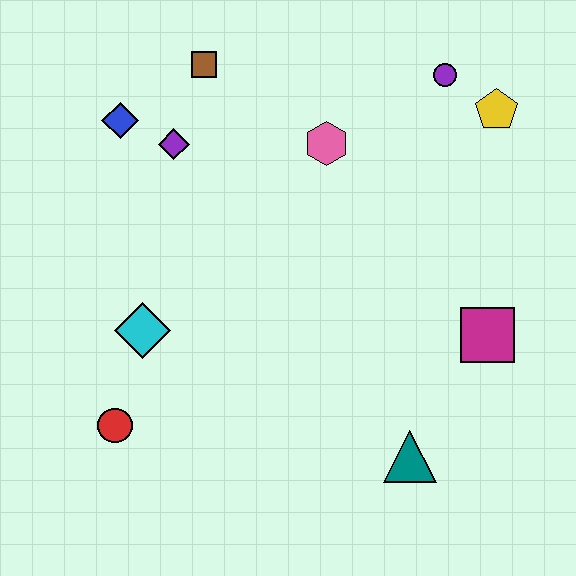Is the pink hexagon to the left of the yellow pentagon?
Yes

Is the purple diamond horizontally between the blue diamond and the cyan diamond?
No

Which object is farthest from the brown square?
The teal triangle is farthest from the brown square.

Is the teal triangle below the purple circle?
Yes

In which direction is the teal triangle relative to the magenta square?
The teal triangle is below the magenta square.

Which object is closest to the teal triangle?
The magenta square is closest to the teal triangle.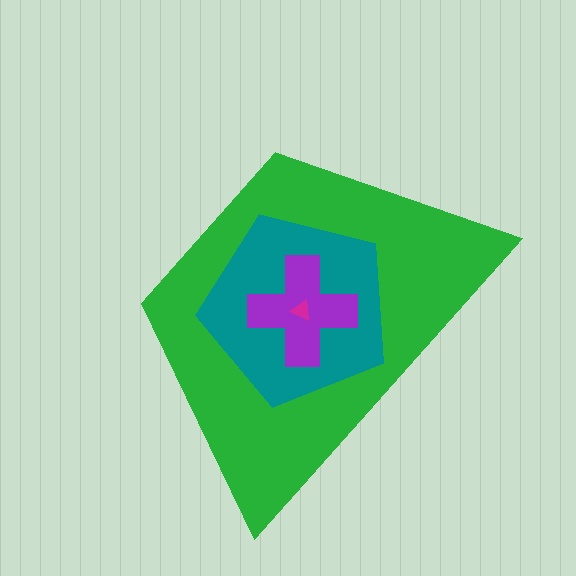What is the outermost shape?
The green trapezoid.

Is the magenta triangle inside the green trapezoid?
Yes.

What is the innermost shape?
The magenta triangle.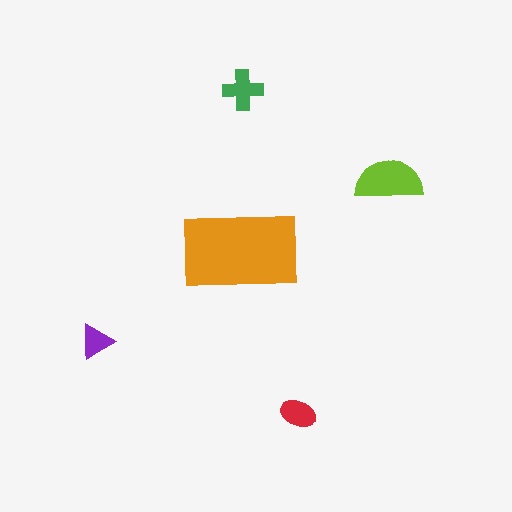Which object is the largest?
The orange rectangle.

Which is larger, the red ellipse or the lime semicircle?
The lime semicircle.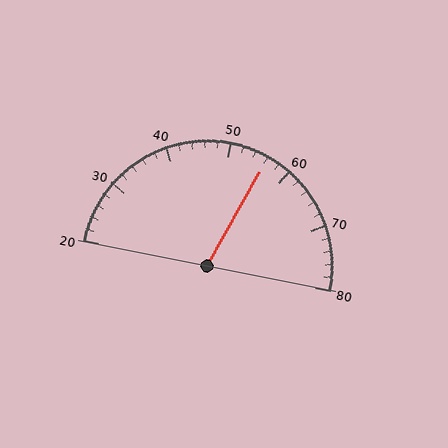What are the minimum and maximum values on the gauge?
The gauge ranges from 20 to 80.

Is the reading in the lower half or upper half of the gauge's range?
The reading is in the upper half of the range (20 to 80).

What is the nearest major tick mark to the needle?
The nearest major tick mark is 60.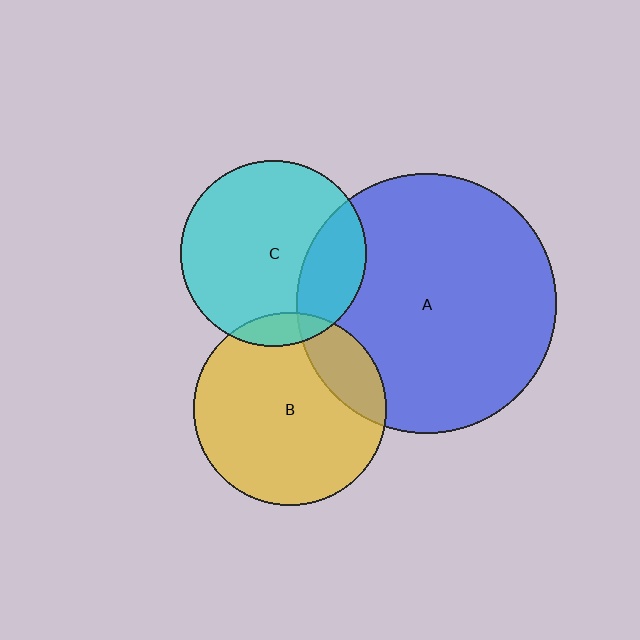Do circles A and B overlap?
Yes.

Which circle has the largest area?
Circle A (blue).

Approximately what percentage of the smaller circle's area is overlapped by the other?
Approximately 20%.